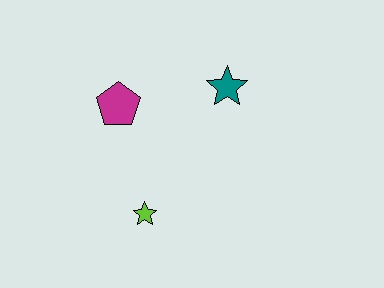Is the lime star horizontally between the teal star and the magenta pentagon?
Yes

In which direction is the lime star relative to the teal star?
The lime star is below the teal star.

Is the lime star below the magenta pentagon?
Yes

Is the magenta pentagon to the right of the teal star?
No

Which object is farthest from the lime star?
The teal star is farthest from the lime star.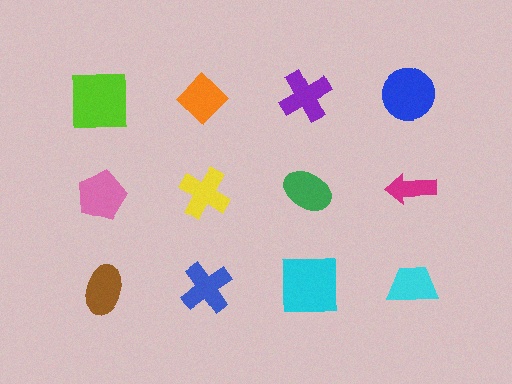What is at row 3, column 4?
A cyan trapezoid.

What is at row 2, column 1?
A pink pentagon.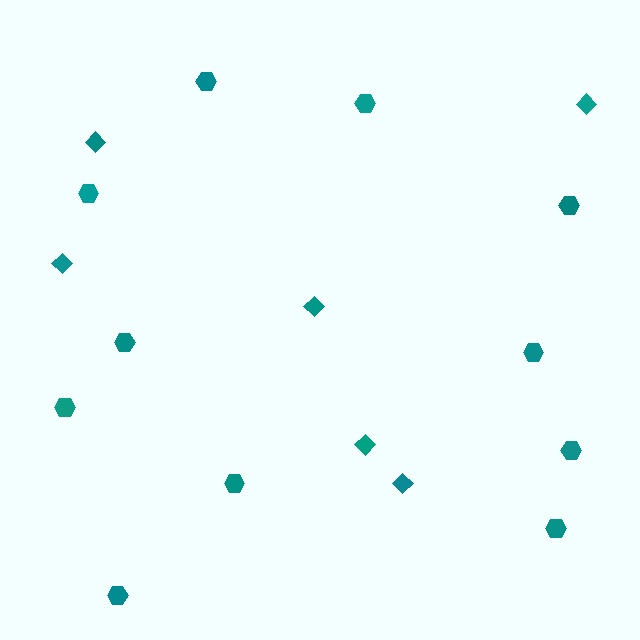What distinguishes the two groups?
There are 2 groups: one group of diamonds (6) and one group of hexagons (11).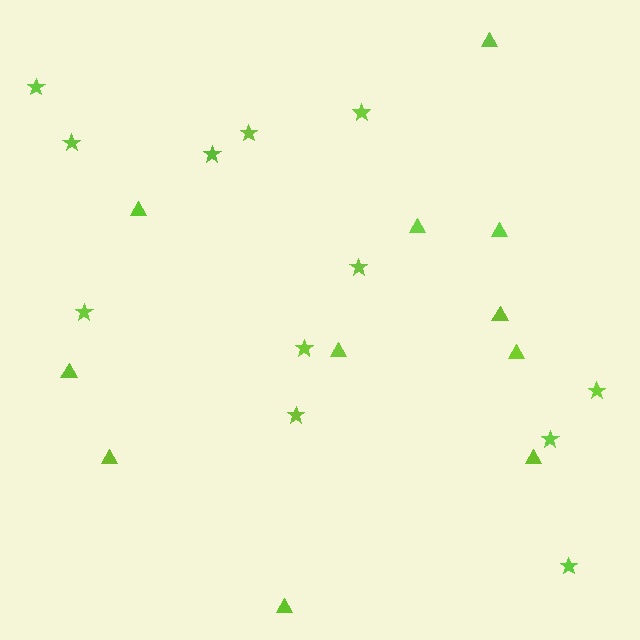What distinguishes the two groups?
There are 2 groups: one group of stars (12) and one group of triangles (11).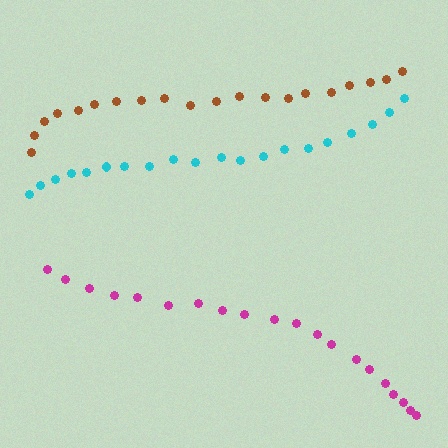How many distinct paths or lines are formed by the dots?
There are 3 distinct paths.